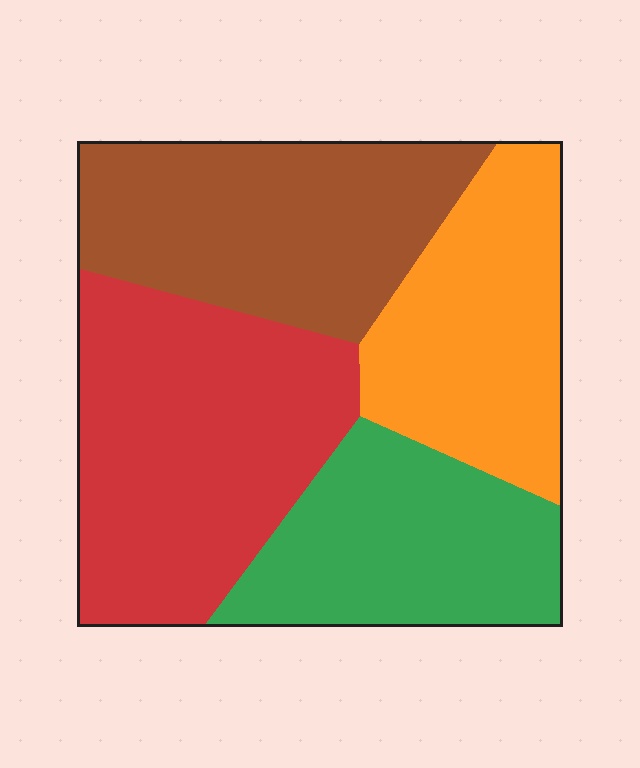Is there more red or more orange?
Red.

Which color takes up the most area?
Red, at roughly 30%.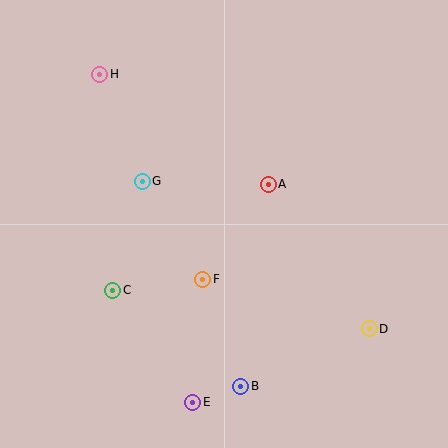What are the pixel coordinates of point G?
Point G is at (142, 181).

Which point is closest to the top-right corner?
Point A is closest to the top-right corner.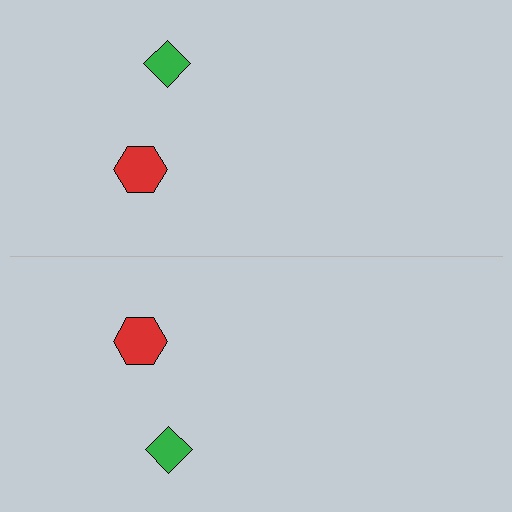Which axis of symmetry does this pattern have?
The pattern has a horizontal axis of symmetry running through the center of the image.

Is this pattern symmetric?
Yes, this pattern has bilateral (reflection) symmetry.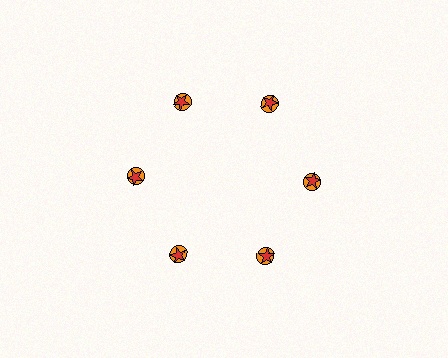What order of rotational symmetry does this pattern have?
This pattern has 6-fold rotational symmetry.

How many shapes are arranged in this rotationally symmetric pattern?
There are 12 shapes, arranged in 6 groups of 2.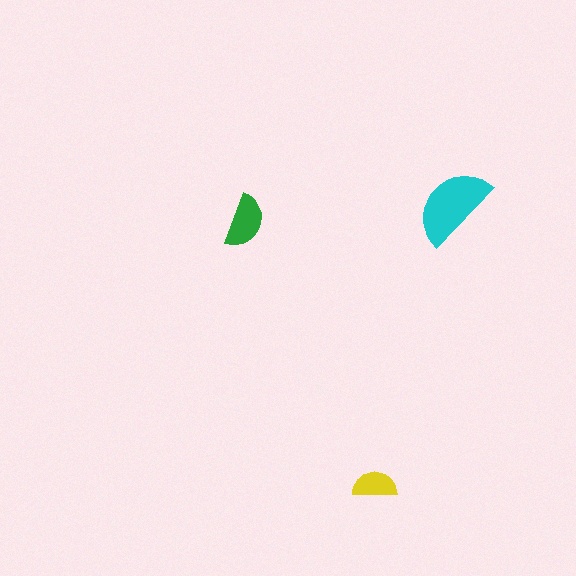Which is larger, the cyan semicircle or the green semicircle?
The cyan one.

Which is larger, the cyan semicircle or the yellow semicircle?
The cyan one.